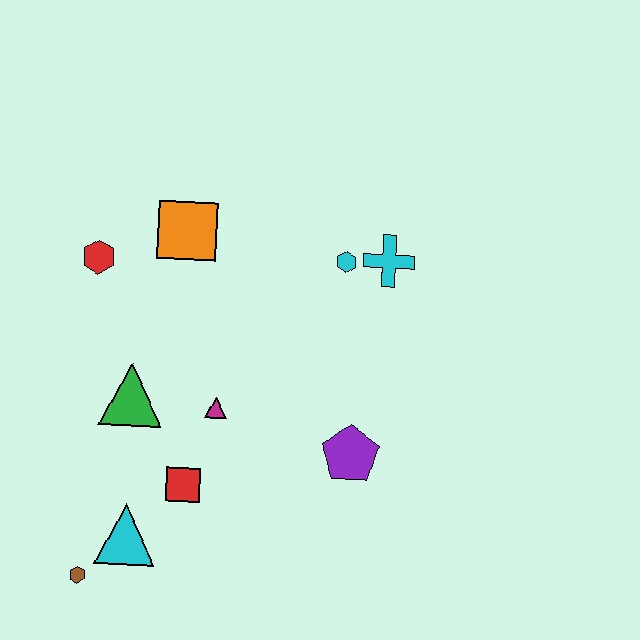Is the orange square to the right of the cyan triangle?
Yes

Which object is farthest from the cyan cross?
The brown hexagon is farthest from the cyan cross.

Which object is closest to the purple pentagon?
The magenta triangle is closest to the purple pentagon.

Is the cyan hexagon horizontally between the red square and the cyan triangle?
No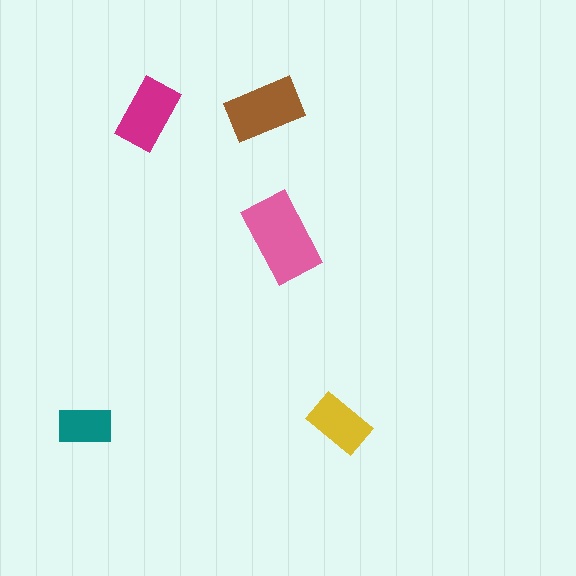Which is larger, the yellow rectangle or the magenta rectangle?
The magenta one.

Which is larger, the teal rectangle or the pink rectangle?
The pink one.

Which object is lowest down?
The teal rectangle is bottommost.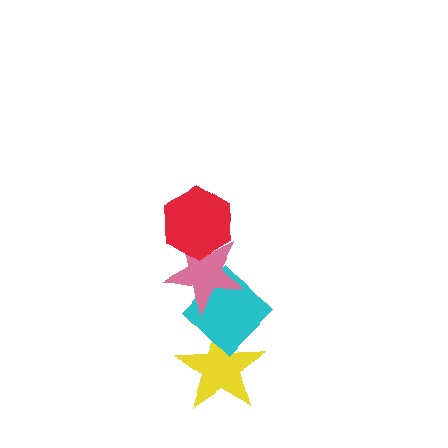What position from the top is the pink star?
The pink star is 2nd from the top.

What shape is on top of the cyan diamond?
The pink star is on top of the cyan diamond.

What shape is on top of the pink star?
The red hexagon is on top of the pink star.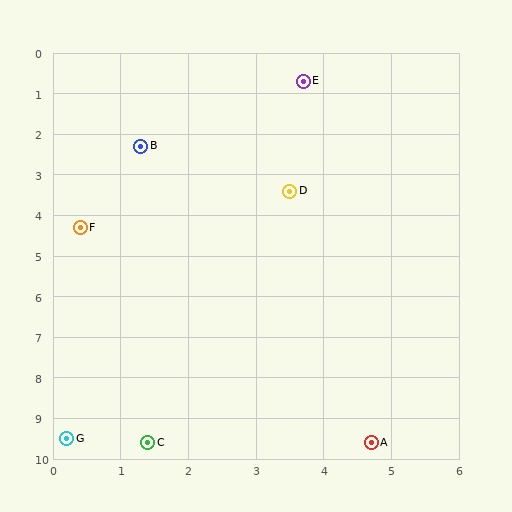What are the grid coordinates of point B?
Point B is at approximately (1.3, 2.3).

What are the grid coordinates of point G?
Point G is at approximately (0.2, 9.5).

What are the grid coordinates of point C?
Point C is at approximately (1.4, 9.6).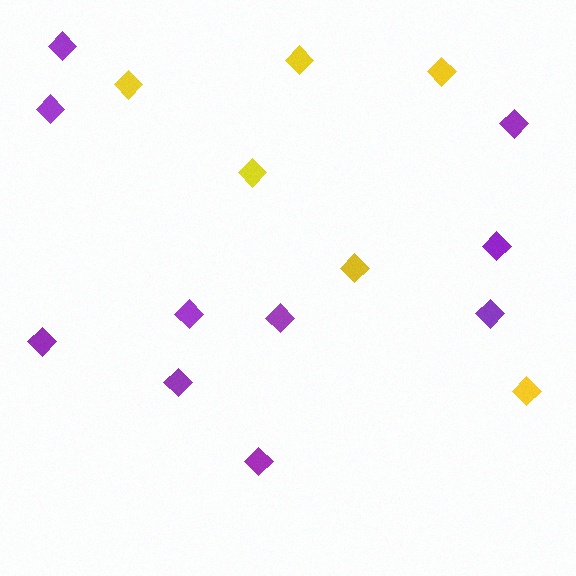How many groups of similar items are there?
There are 2 groups: one group of yellow diamonds (6) and one group of purple diamonds (10).